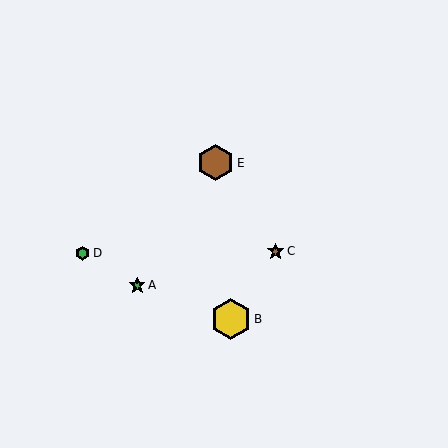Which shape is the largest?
The yellow hexagon (labeled B) is the largest.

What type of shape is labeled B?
Shape B is a yellow hexagon.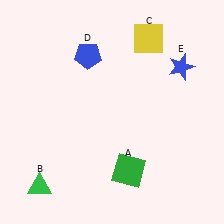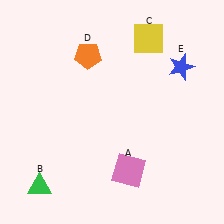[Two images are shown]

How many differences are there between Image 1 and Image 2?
There are 2 differences between the two images.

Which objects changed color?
A changed from green to pink. D changed from blue to orange.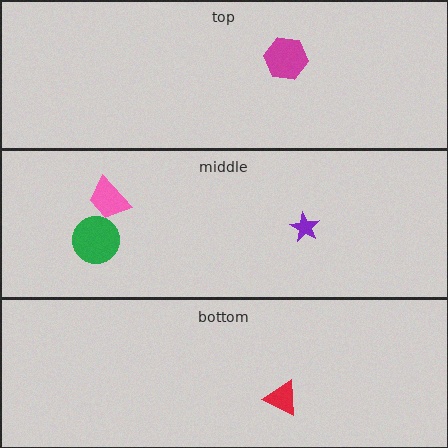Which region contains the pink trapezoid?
The middle region.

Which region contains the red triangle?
The bottom region.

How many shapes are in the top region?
1.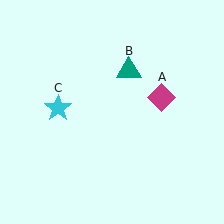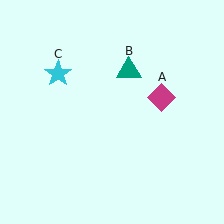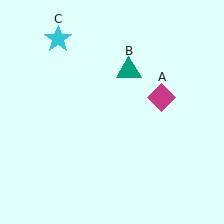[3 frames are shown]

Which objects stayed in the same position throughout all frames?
Magenta diamond (object A) and teal triangle (object B) remained stationary.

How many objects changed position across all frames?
1 object changed position: cyan star (object C).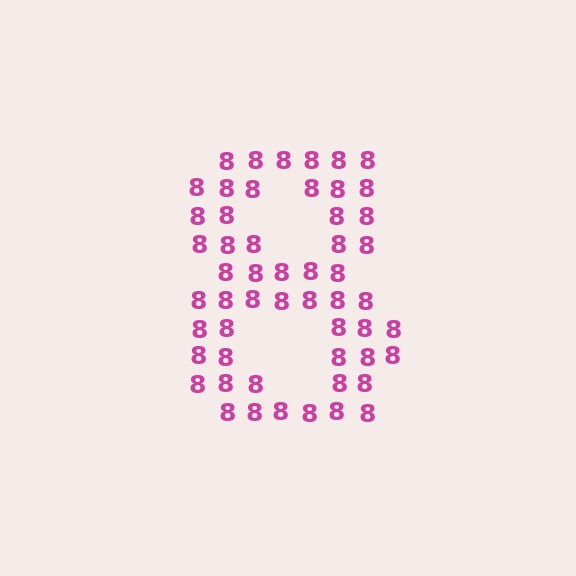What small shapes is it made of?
It is made of small digit 8's.